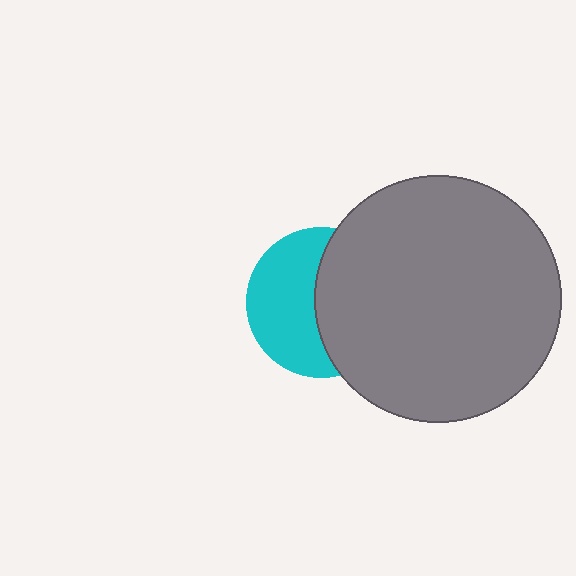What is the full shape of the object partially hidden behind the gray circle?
The partially hidden object is a cyan circle.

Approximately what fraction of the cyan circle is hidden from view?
Roughly 50% of the cyan circle is hidden behind the gray circle.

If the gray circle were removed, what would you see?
You would see the complete cyan circle.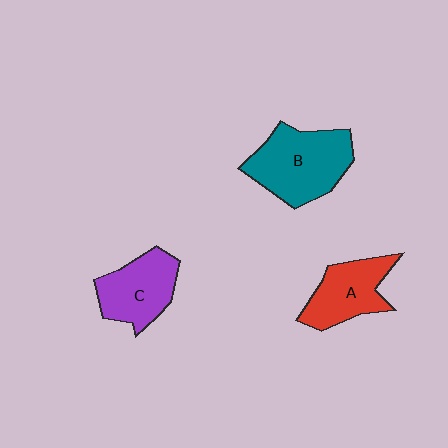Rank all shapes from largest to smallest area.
From largest to smallest: B (teal), C (purple), A (red).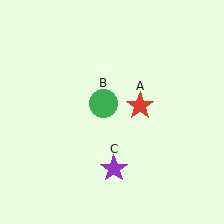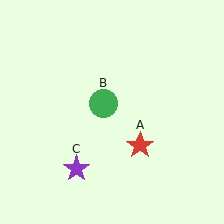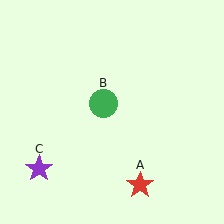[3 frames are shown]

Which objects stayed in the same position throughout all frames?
Green circle (object B) remained stationary.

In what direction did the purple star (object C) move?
The purple star (object C) moved left.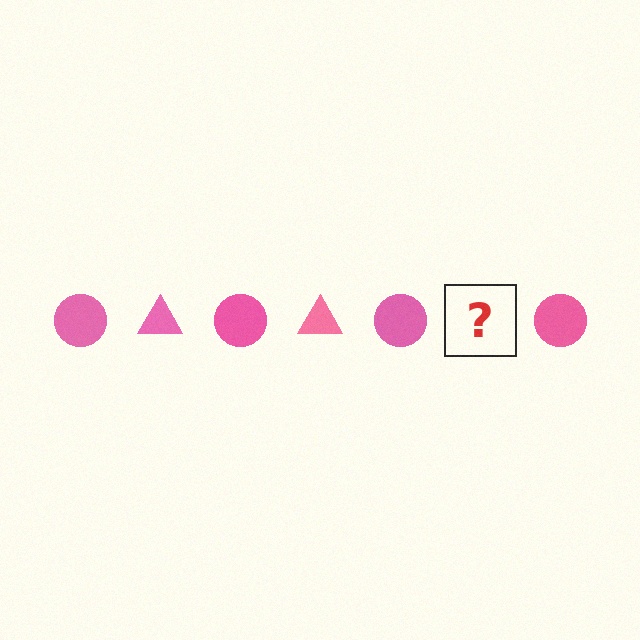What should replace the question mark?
The question mark should be replaced with a pink triangle.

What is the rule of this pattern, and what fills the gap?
The rule is that the pattern cycles through circle, triangle shapes in pink. The gap should be filled with a pink triangle.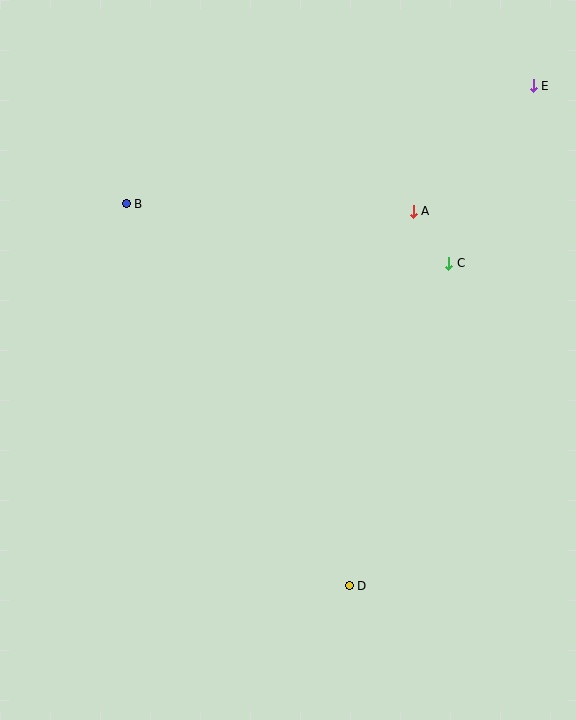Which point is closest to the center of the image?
Point C at (449, 263) is closest to the center.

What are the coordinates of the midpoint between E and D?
The midpoint between E and D is at (441, 336).